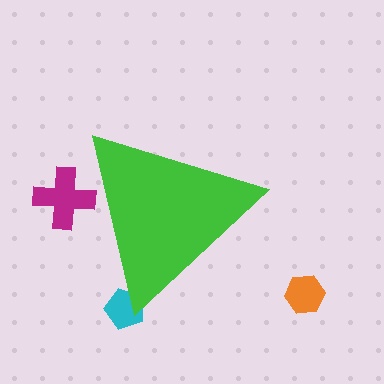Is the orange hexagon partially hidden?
No, the orange hexagon is fully visible.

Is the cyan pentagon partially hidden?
Yes, the cyan pentagon is partially hidden behind the green triangle.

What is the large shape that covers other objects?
A green triangle.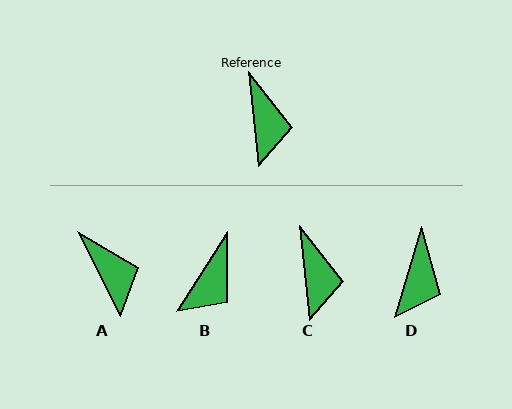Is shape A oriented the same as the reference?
No, it is off by about 21 degrees.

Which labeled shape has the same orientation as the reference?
C.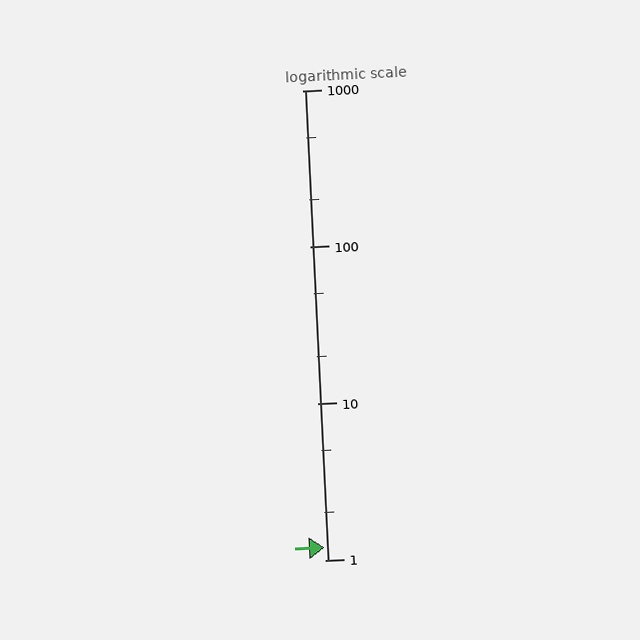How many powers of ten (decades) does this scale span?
The scale spans 3 decades, from 1 to 1000.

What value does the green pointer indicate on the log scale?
The pointer indicates approximately 1.2.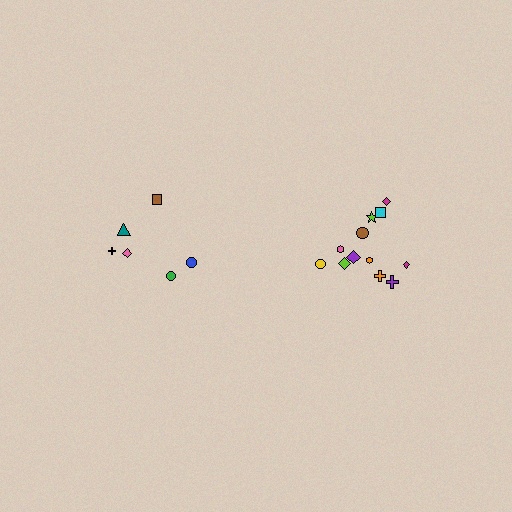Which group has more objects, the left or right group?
The right group.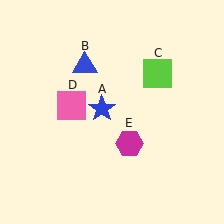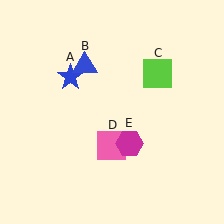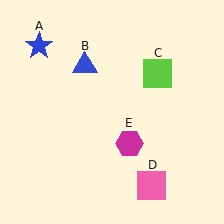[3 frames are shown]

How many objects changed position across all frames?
2 objects changed position: blue star (object A), pink square (object D).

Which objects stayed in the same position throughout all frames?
Blue triangle (object B) and lime square (object C) and magenta hexagon (object E) remained stationary.